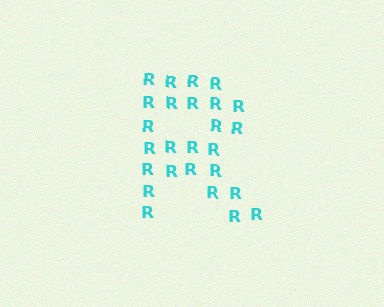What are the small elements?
The small elements are letter R's.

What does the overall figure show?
The overall figure shows the letter R.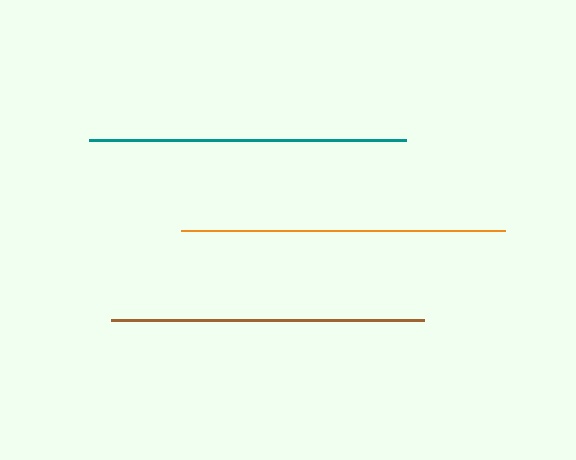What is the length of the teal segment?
The teal segment is approximately 317 pixels long.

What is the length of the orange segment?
The orange segment is approximately 325 pixels long.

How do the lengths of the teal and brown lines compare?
The teal and brown lines are approximately the same length.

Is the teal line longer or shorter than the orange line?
The orange line is longer than the teal line.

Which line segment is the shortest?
The brown line is the shortest at approximately 313 pixels.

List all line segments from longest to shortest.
From longest to shortest: orange, teal, brown.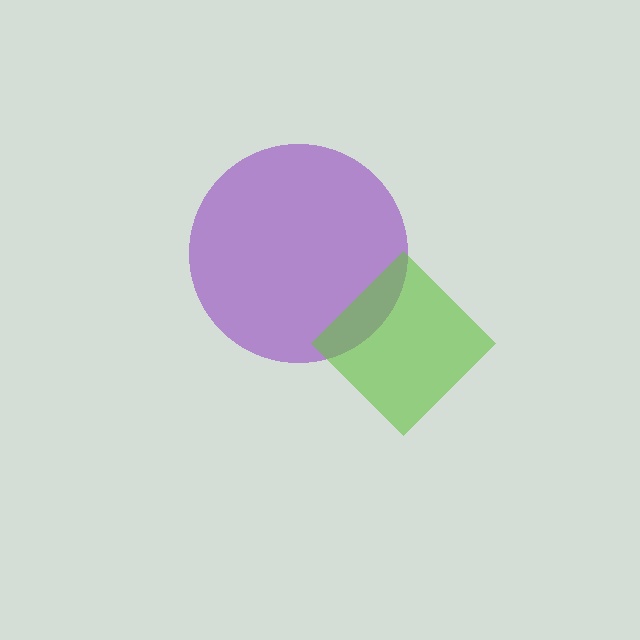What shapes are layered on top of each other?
The layered shapes are: a purple circle, a lime diamond.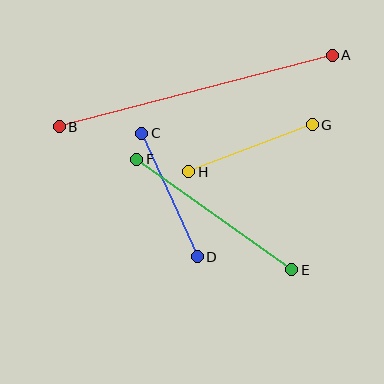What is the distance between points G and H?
The distance is approximately 132 pixels.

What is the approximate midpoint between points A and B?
The midpoint is at approximately (196, 91) pixels.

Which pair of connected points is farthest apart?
Points A and B are farthest apart.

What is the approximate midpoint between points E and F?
The midpoint is at approximately (214, 215) pixels.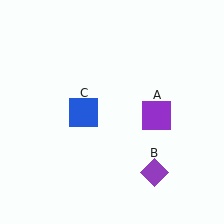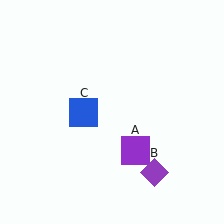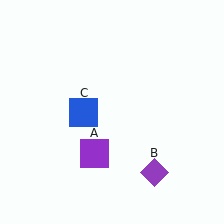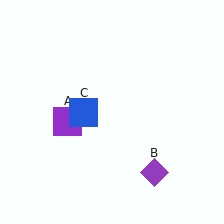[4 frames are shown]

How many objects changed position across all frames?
1 object changed position: purple square (object A).